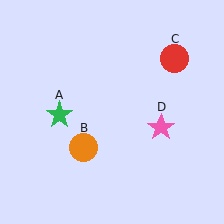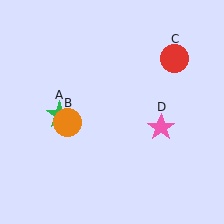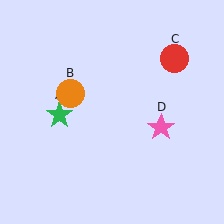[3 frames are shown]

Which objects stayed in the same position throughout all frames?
Green star (object A) and red circle (object C) and pink star (object D) remained stationary.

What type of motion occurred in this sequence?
The orange circle (object B) rotated clockwise around the center of the scene.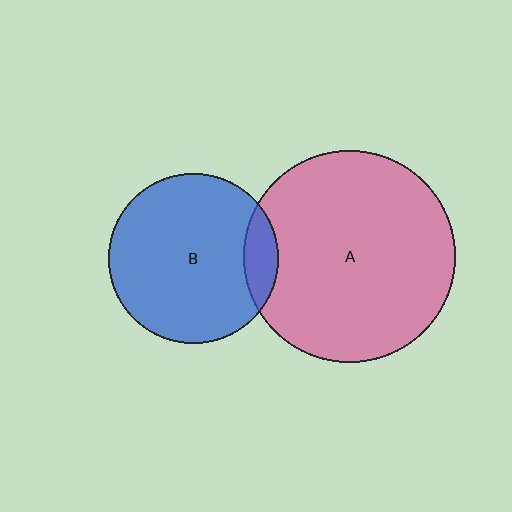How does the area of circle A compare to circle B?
Approximately 1.6 times.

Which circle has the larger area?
Circle A (pink).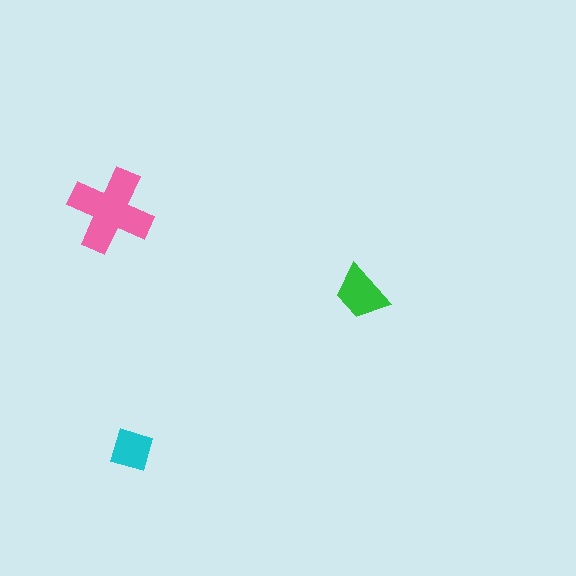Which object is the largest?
The pink cross.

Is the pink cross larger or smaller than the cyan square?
Larger.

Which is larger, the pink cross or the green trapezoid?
The pink cross.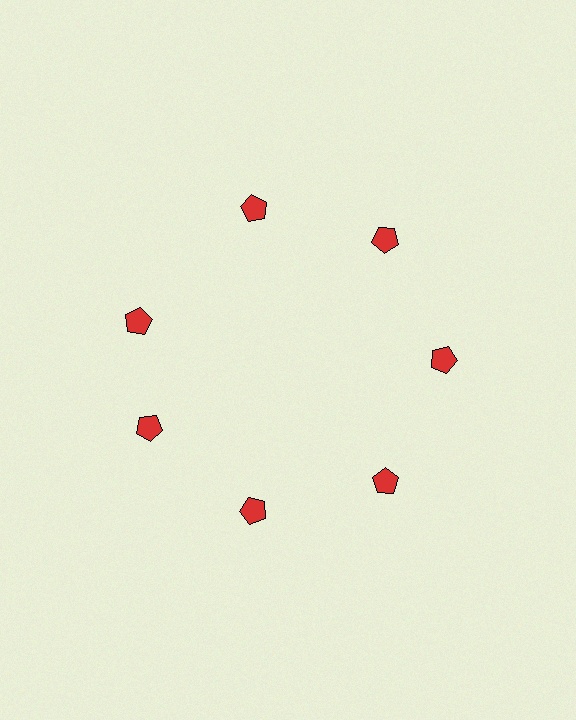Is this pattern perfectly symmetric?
No. The 7 red pentagons are arranged in a ring, but one element near the 10 o'clock position is rotated out of alignment along the ring, breaking the 7-fold rotational symmetry.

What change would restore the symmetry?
The symmetry would be restored by rotating it back into even spacing with its neighbors so that all 7 pentagons sit at equal angles and equal distance from the center.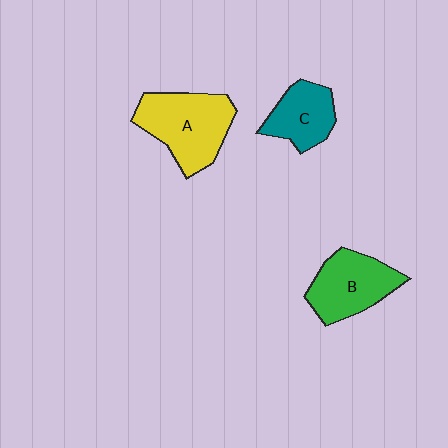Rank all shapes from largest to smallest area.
From largest to smallest: A (yellow), B (green), C (teal).